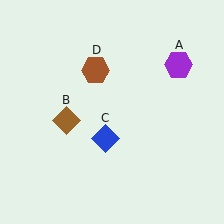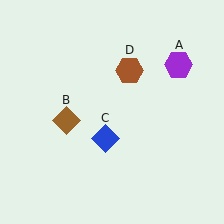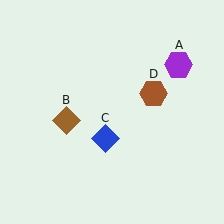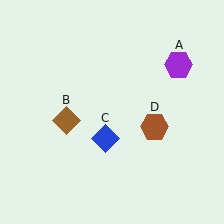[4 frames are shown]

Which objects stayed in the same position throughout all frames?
Purple hexagon (object A) and brown diamond (object B) and blue diamond (object C) remained stationary.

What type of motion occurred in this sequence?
The brown hexagon (object D) rotated clockwise around the center of the scene.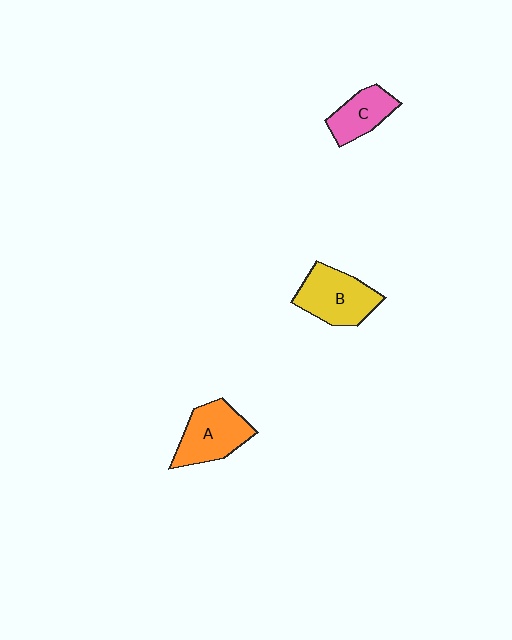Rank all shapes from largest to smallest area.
From largest to smallest: B (yellow), A (orange), C (pink).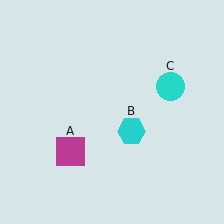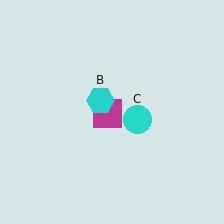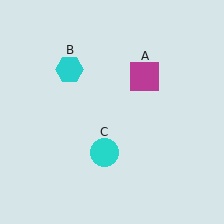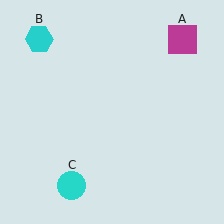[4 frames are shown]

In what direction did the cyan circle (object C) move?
The cyan circle (object C) moved down and to the left.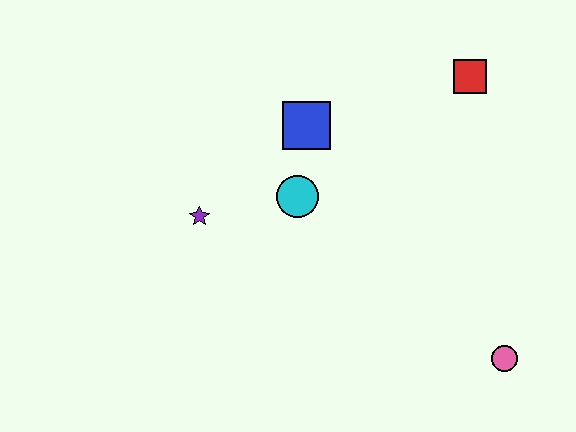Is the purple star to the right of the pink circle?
No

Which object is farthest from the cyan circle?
The pink circle is farthest from the cyan circle.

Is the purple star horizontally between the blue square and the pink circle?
No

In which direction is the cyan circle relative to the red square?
The cyan circle is to the left of the red square.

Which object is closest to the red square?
The blue square is closest to the red square.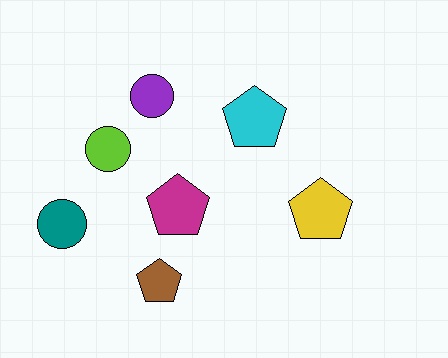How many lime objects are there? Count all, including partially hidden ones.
There is 1 lime object.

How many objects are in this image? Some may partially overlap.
There are 7 objects.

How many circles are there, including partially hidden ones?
There are 3 circles.